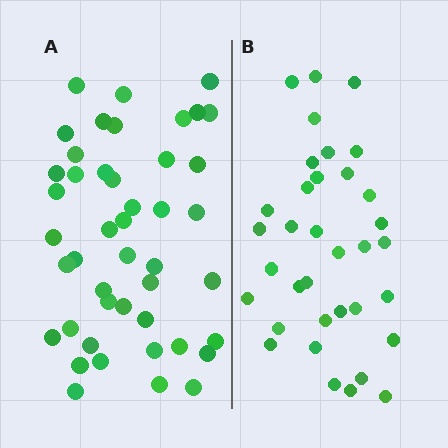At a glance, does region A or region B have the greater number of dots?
Region A (the left region) has more dots.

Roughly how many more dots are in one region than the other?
Region A has roughly 10 or so more dots than region B.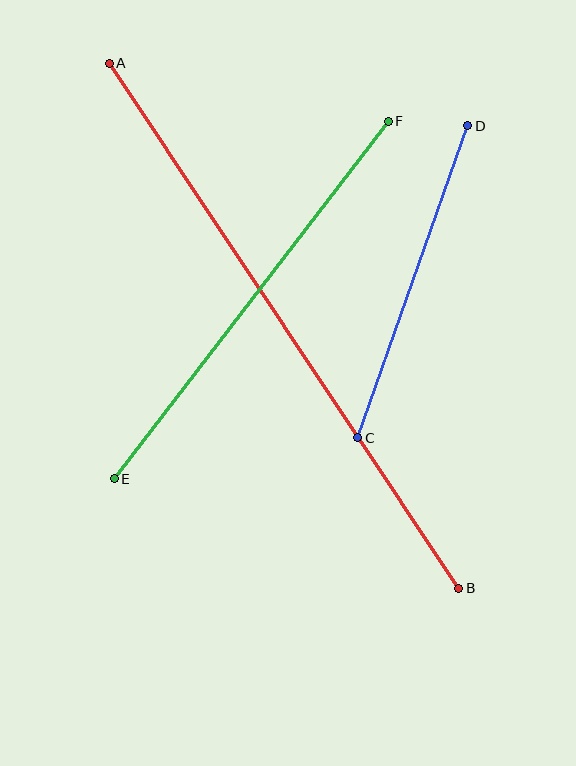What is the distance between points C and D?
The distance is approximately 331 pixels.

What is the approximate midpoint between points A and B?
The midpoint is at approximately (284, 326) pixels.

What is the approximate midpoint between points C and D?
The midpoint is at approximately (413, 282) pixels.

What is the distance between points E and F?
The distance is approximately 450 pixels.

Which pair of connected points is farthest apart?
Points A and B are farthest apart.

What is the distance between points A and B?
The distance is approximately 631 pixels.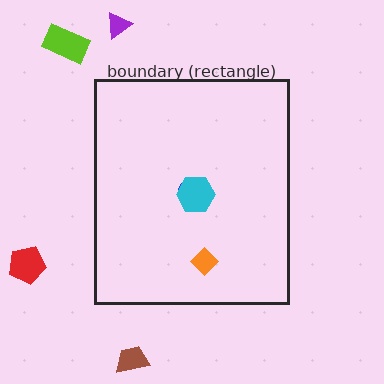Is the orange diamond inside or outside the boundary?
Inside.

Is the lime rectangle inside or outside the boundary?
Outside.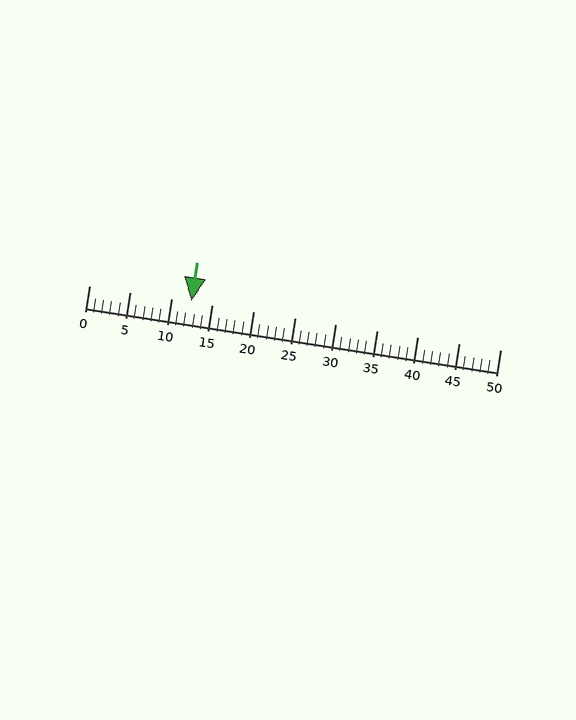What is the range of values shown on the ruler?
The ruler shows values from 0 to 50.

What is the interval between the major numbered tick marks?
The major tick marks are spaced 5 units apart.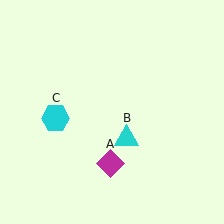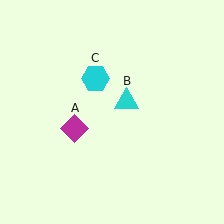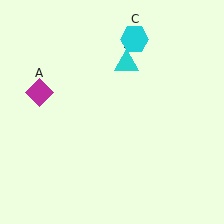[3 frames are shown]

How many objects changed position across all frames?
3 objects changed position: magenta diamond (object A), cyan triangle (object B), cyan hexagon (object C).